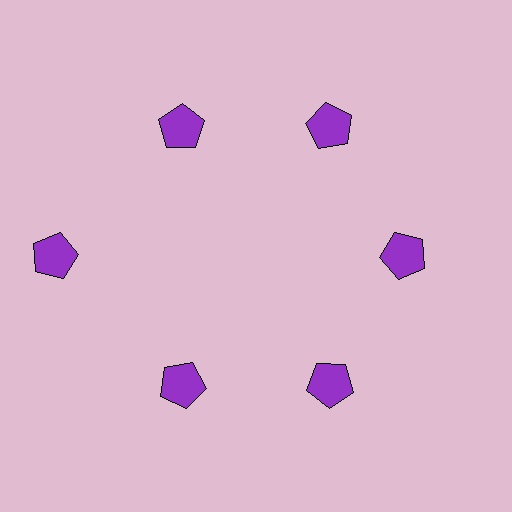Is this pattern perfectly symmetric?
No. The 6 purple pentagons are arranged in a ring, but one element near the 9 o'clock position is pushed outward from the center, breaking the 6-fold rotational symmetry.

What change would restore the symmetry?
The symmetry would be restored by moving it inward, back onto the ring so that all 6 pentagons sit at equal angles and equal distance from the center.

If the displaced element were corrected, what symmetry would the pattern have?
It would have 6-fold rotational symmetry — the pattern would map onto itself every 60 degrees.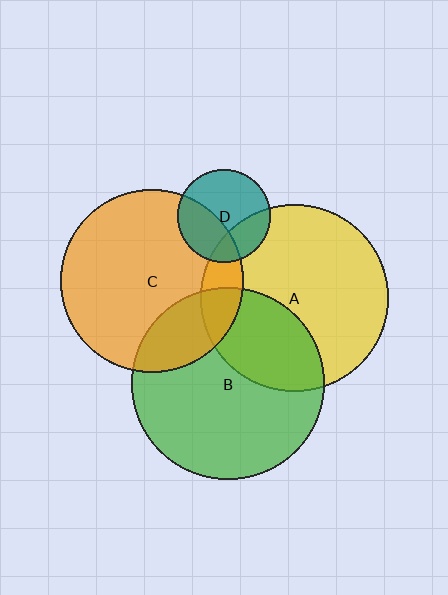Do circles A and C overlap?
Yes.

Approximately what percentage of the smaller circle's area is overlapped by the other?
Approximately 15%.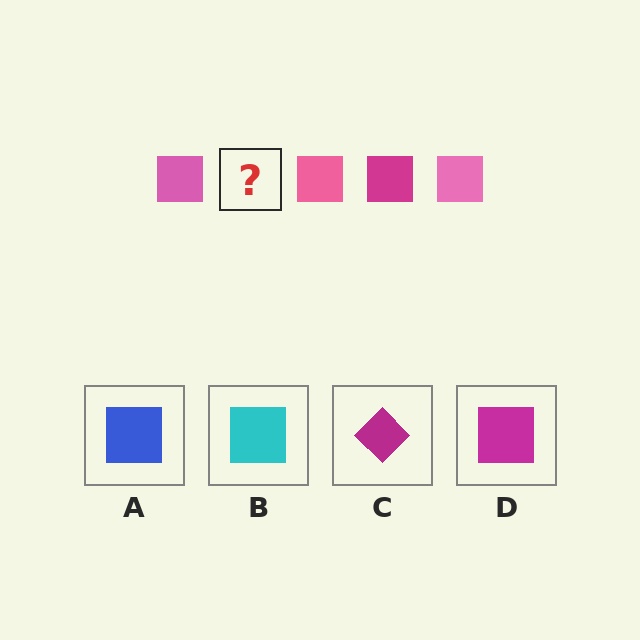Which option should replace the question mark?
Option D.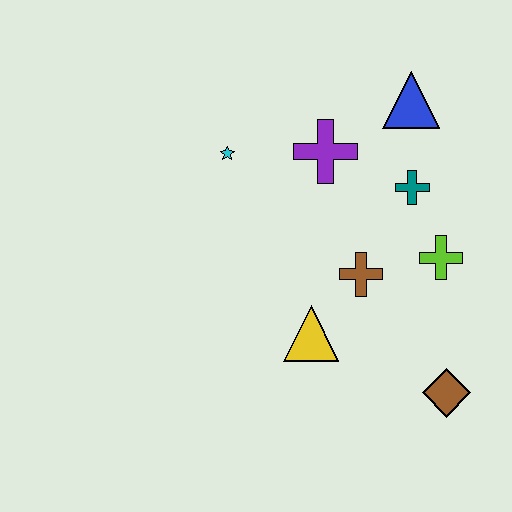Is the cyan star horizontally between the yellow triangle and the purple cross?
No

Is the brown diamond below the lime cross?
Yes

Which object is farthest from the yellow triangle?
The blue triangle is farthest from the yellow triangle.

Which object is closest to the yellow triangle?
The brown cross is closest to the yellow triangle.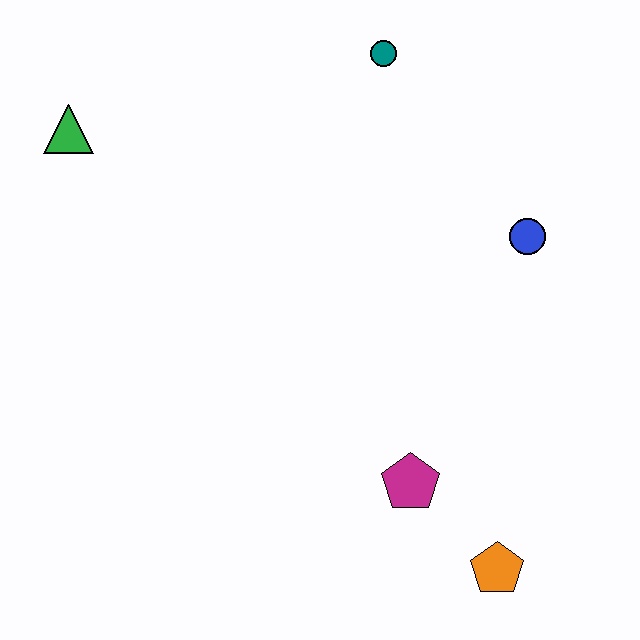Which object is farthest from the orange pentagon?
The green triangle is farthest from the orange pentagon.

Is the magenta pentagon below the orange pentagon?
No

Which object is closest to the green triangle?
The teal circle is closest to the green triangle.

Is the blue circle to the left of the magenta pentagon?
No